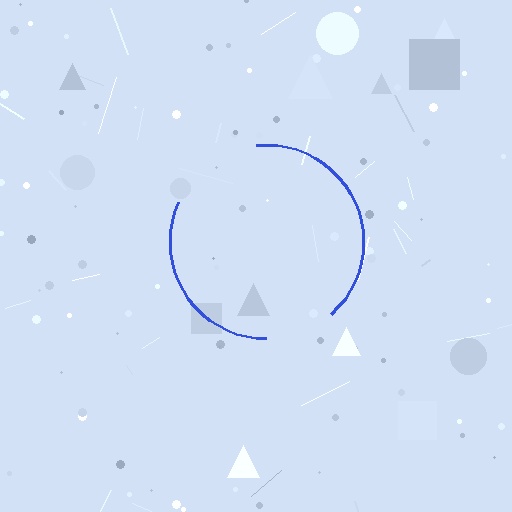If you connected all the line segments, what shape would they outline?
They would outline a circle.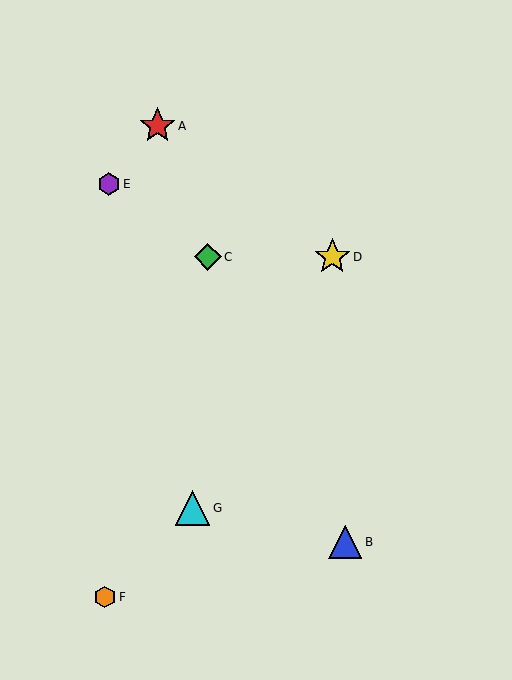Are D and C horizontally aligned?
Yes, both are at y≈257.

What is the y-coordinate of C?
Object C is at y≈257.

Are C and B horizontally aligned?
No, C is at y≈257 and B is at y≈542.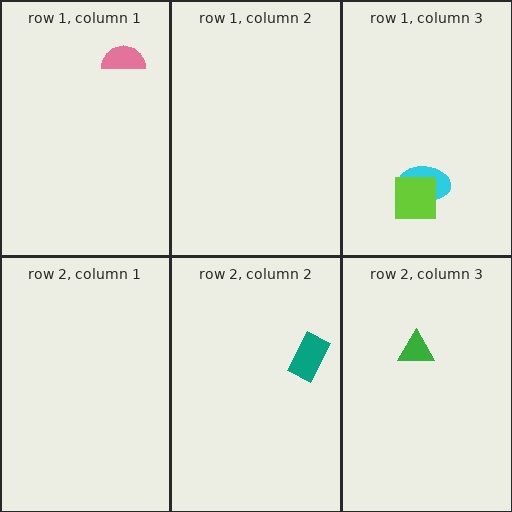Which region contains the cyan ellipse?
The row 1, column 3 region.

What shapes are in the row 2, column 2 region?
The teal rectangle.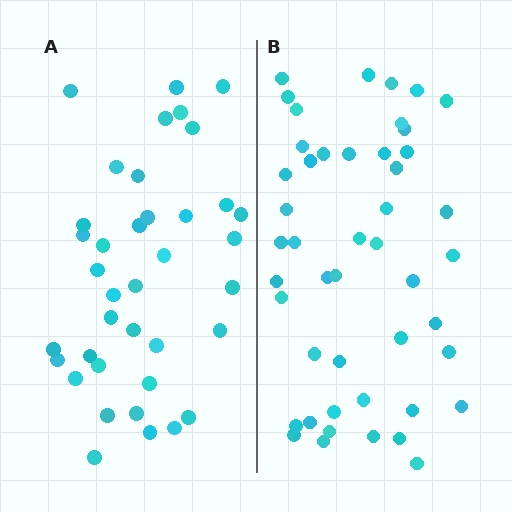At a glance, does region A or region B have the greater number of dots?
Region B (the right region) has more dots.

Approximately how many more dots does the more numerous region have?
Region B has roughly 8 or so more dots than region A.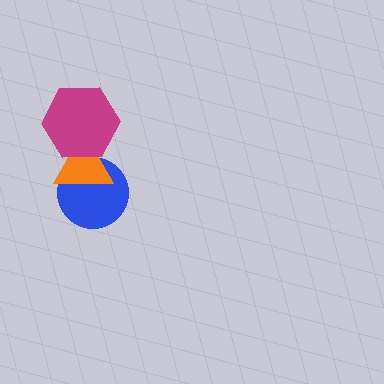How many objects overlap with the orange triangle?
2 objects overlap with the orange triangle.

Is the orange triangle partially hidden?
Yes, it is partially covered by another shape.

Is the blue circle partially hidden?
Yes, it is partially covered by another shape.